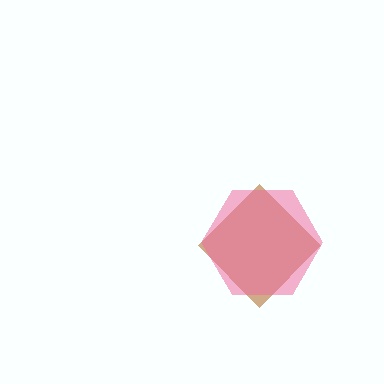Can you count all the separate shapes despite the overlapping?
Yes, there are 2 separate shapes.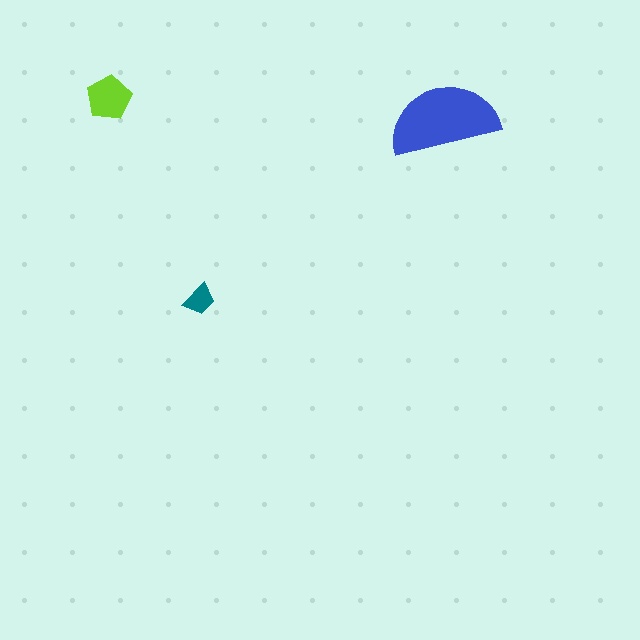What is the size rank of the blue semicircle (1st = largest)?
1st.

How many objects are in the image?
There are 3 objects in the image.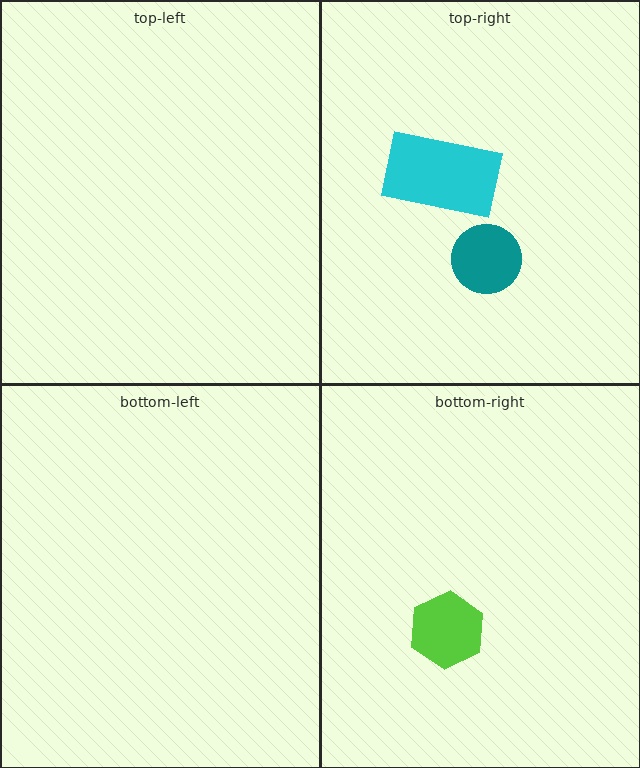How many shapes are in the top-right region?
2.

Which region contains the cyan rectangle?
The top-right region.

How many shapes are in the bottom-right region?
1.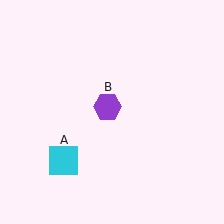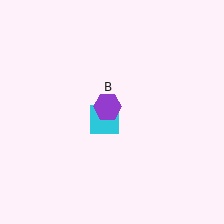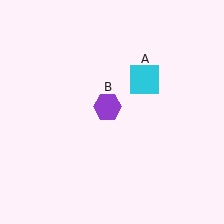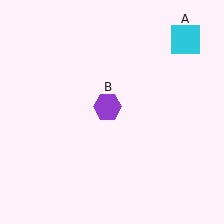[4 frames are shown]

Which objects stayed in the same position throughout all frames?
Purple hexagon (object B) remained stationary.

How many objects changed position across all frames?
1 object changed position: cyan square (object A).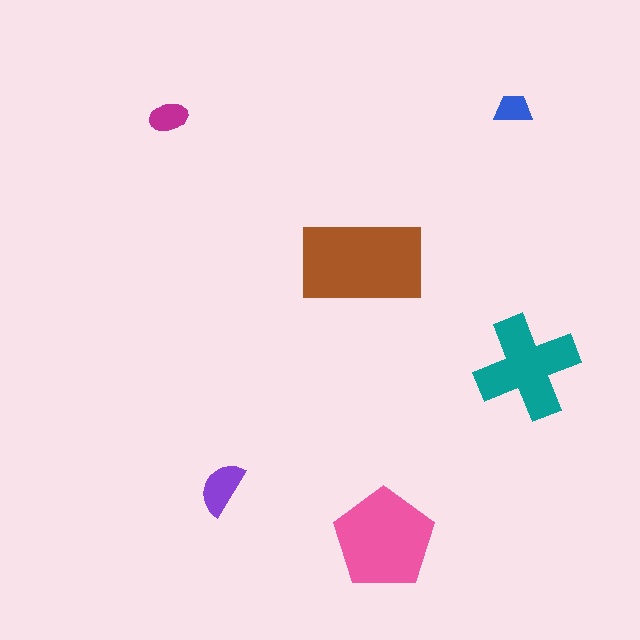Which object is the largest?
The brown rectangle.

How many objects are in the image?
There are 6 objects in the image.